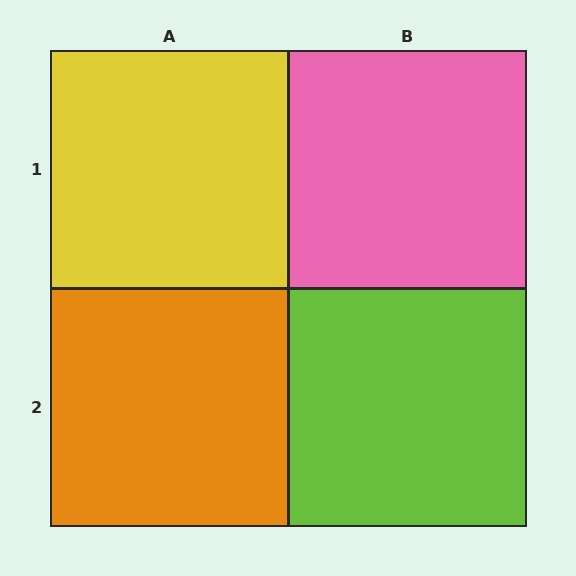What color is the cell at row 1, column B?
Pink.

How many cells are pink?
1 cell is pink.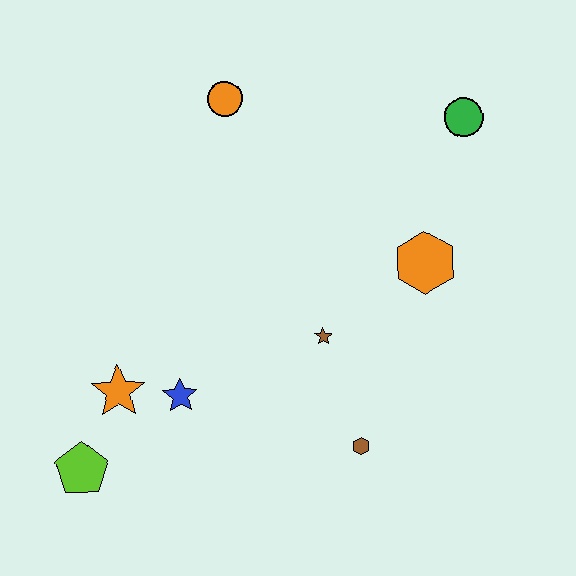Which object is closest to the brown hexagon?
The brown star is closest to the brown hexagon.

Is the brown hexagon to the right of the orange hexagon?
No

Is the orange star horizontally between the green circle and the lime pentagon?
Yes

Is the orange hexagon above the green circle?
No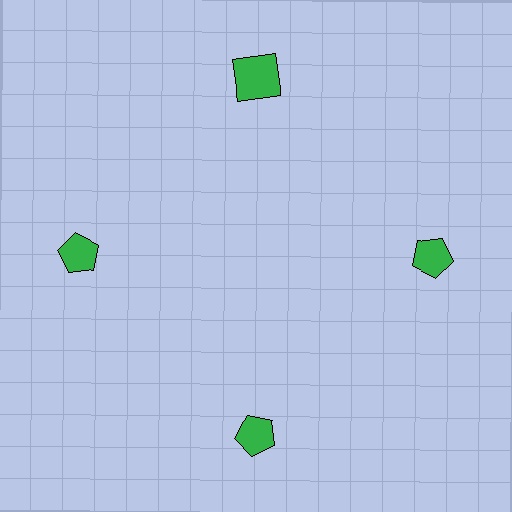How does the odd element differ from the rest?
It has a different shape: square instead of pentagon.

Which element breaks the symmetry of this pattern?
The green square at roughly the 12 o'clock position breaks the symmetry. All other shapes are green pentagons.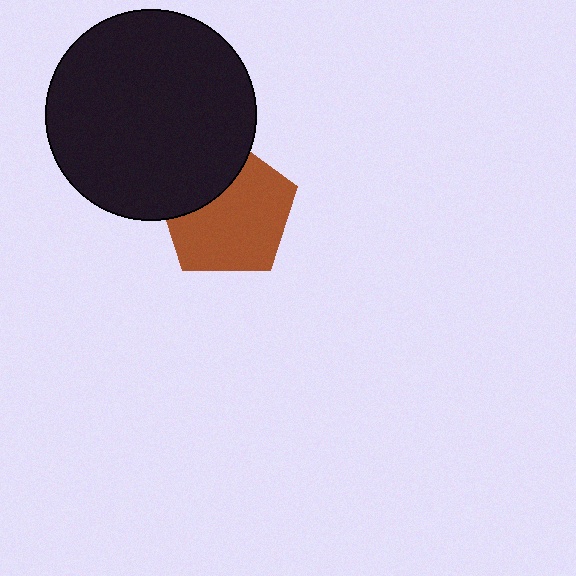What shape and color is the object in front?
The object in front is a black circle.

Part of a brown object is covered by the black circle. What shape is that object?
It is a pentagon.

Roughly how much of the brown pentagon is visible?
Most of it is visible (roughly 69%).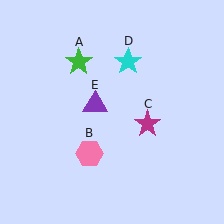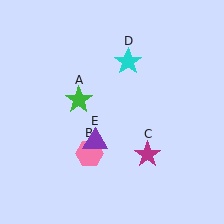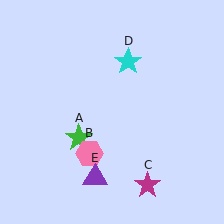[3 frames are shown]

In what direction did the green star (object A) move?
The green star (object A) moved down.